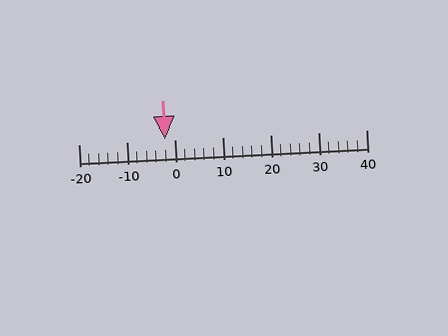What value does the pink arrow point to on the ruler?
The pink arrow points to approximately -2.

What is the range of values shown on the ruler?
The ruler shows values from -20 to 40.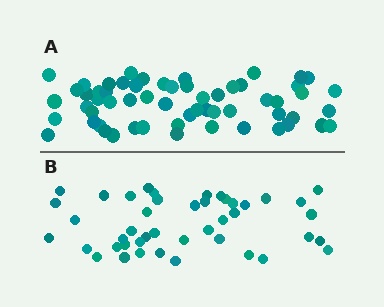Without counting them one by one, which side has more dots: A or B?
Region A (the top region) has more dots.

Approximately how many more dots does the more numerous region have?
Region A has approximately 15 more dots than region B.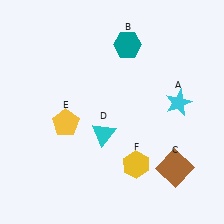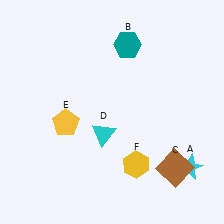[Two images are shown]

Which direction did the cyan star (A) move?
The cyan star (A) moved down.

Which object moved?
The cyan star (A) moved down.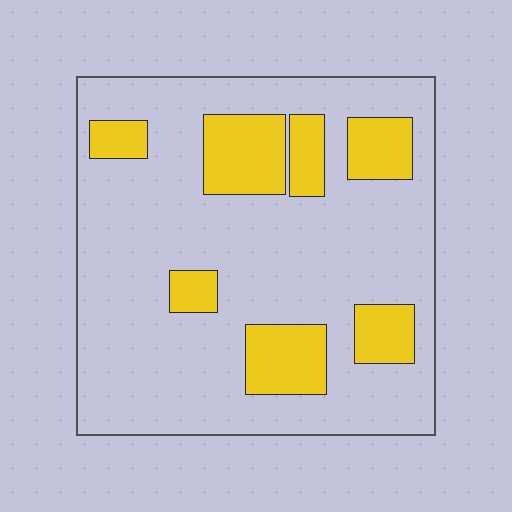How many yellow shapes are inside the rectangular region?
7.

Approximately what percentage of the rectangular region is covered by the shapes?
Approximately 20%.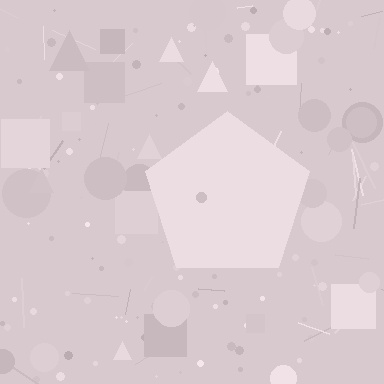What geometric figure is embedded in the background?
A pentagon is embedded in the background.